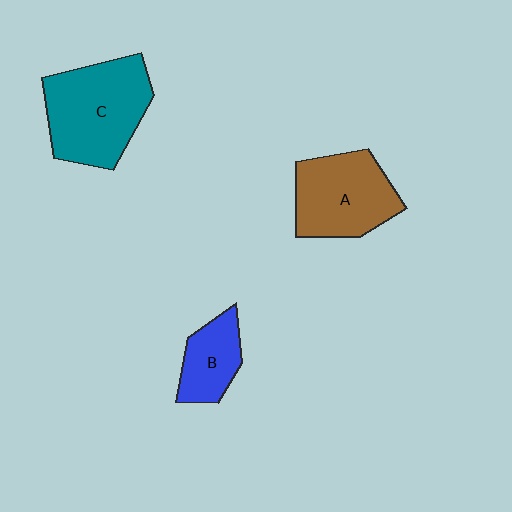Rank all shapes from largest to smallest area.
From largest to smallest: C (teal), A (brown), B (blue).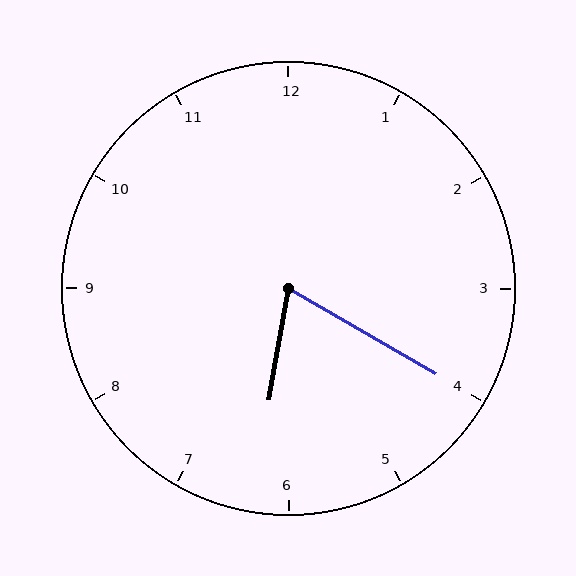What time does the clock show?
6:20.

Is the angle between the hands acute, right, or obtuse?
It is acute.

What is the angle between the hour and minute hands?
Approximately 70 degrees.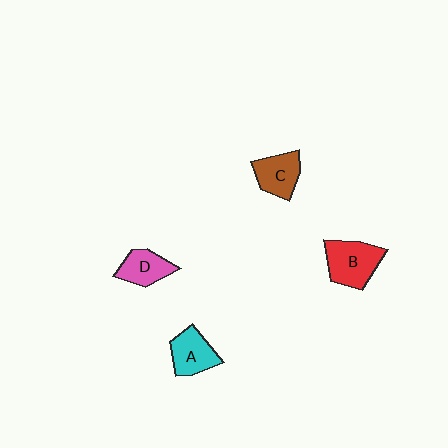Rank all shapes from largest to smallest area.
From largest to smallest: B (red), A (cyan), C (brown), D (pink).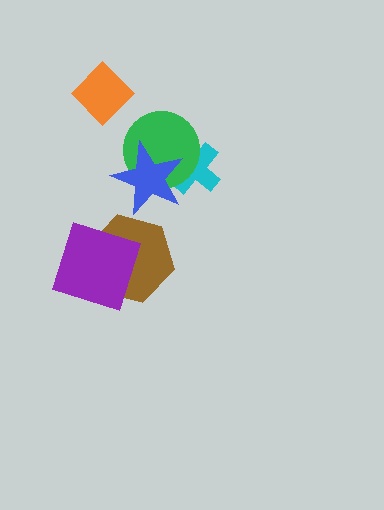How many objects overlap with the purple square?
1 object overlaps with the purple square.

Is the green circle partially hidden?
Yes, it is partially covered by another shape.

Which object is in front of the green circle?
The blue star is in front of the green circle.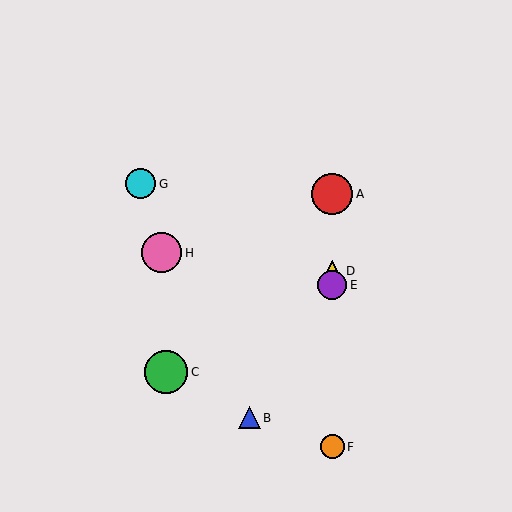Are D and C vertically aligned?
No, D is at x≈332 and C is at x≈166.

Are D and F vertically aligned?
Yes, both are at x≈332.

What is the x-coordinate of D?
Object D is at x≈332.